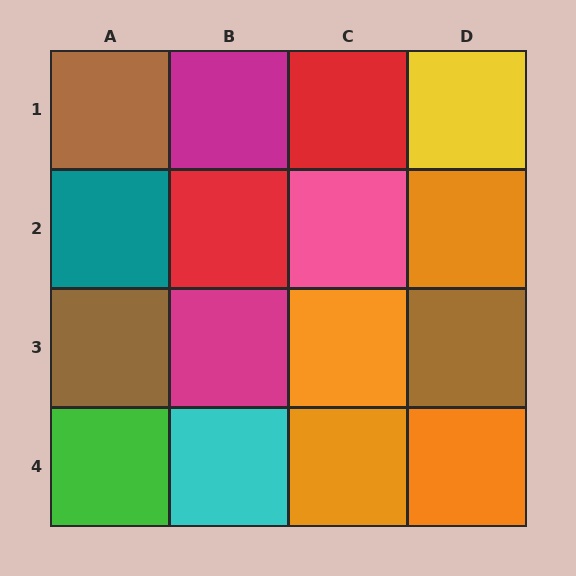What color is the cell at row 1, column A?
Brown.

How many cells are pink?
1 cell is pink.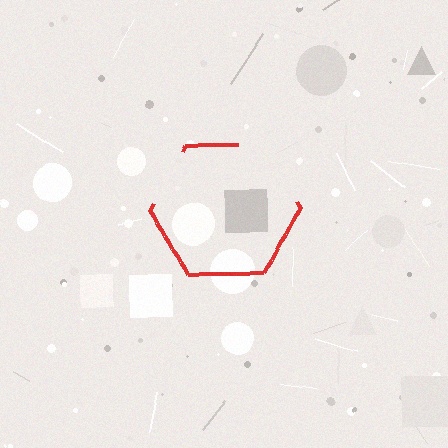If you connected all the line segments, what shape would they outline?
They would outline a hexagon.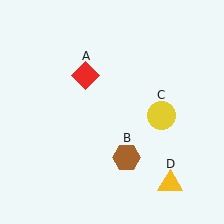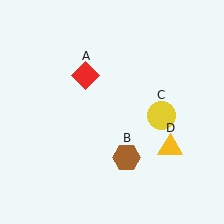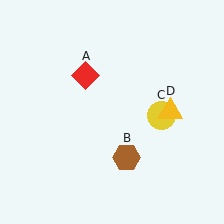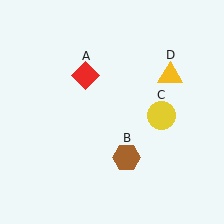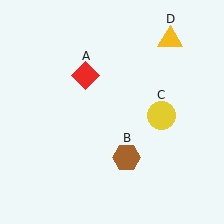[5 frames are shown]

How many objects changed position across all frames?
1 object changed position: yellow triangle (object D).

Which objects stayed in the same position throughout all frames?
Red diamond (object A) and brown hexagon (object B) and yellow circle (object C) remained stationary.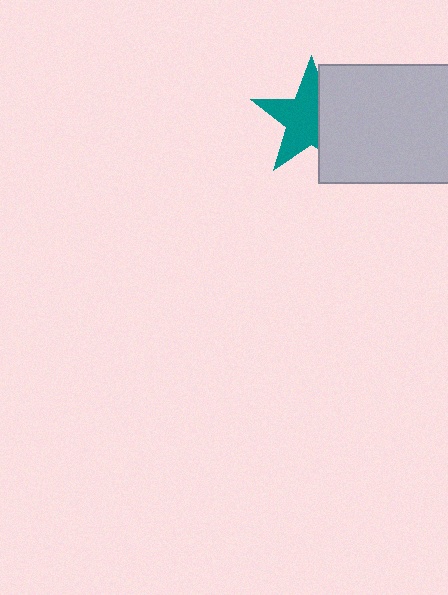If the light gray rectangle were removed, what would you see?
You would see the complete teal star.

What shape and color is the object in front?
The object in front is a light gray rectangle.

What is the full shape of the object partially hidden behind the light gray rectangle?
The partially hidden object is a teal star.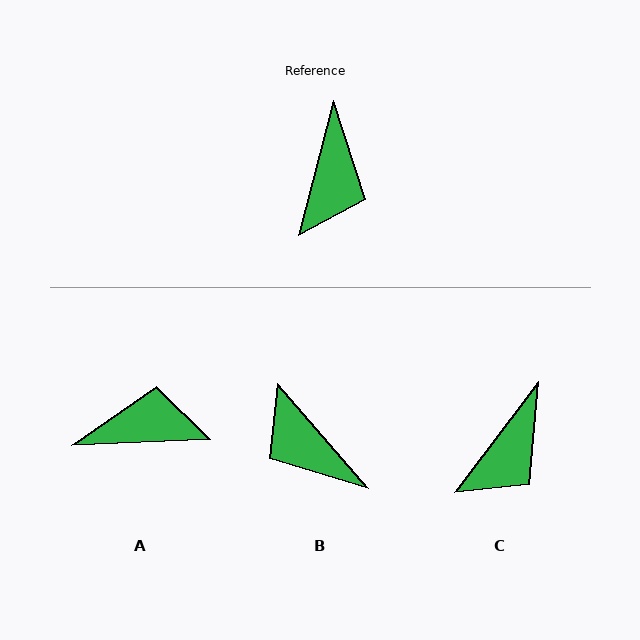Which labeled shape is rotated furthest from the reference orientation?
B, about 125 degrees away.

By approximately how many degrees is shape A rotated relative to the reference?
Approximately 107 degrees counter-clockwise.